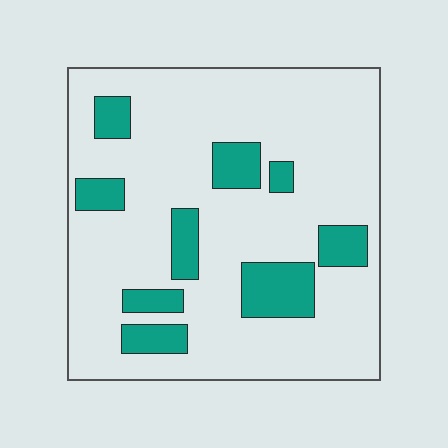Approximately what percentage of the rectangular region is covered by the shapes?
Approximately 20%.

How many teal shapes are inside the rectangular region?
9.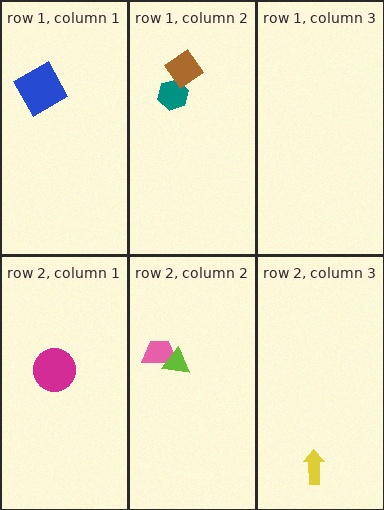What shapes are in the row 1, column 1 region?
The blue square.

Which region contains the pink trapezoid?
The row 2, column 2 region.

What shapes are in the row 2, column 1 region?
The magenta circle.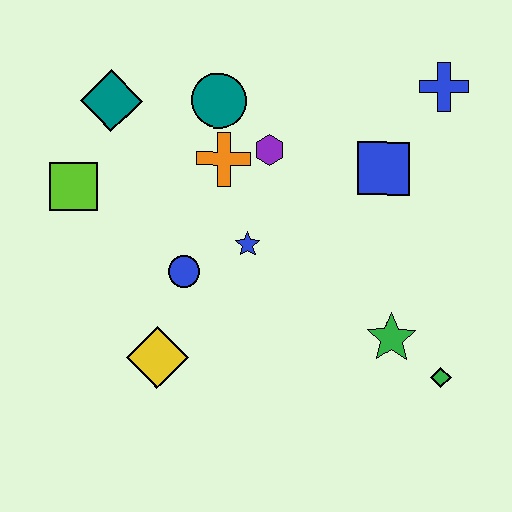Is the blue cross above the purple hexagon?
Yes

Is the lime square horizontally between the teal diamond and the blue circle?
No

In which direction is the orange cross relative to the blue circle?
The orange cross is above the blue circle.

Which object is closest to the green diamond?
The green star is closest to the green diamond.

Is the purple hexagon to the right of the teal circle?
Yes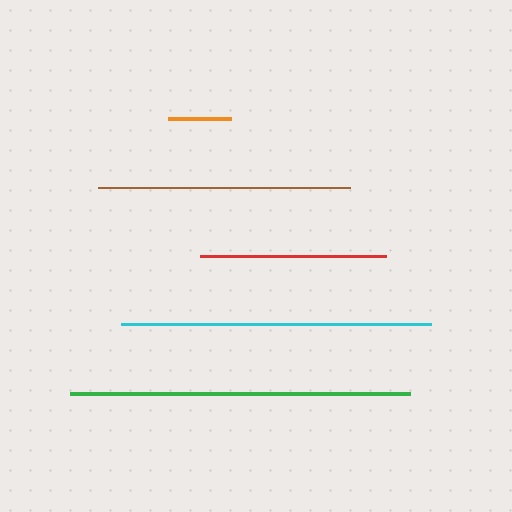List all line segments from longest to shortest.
From longest to shortest: green, cyan, brown, red, orange.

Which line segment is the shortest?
The orange line is the shortest at approximately 63 pixels.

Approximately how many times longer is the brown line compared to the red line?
The brown line is approximately 1.4 times the length of the red line.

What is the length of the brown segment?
The brown segment is approximately 252 pixels long.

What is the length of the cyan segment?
The cyan segment is approximately 310 pixels long.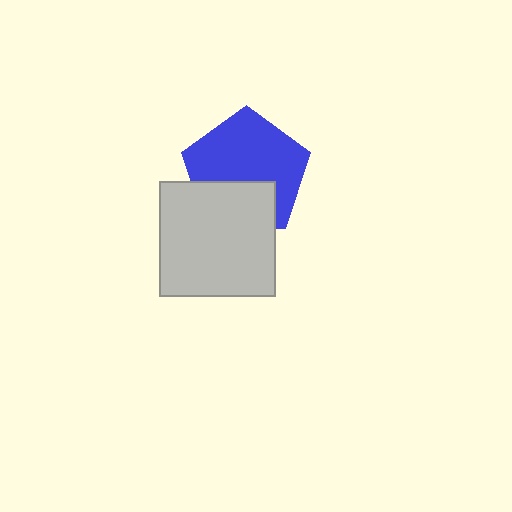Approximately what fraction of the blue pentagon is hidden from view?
Roughly 33% of the blue pentagon is hidden behind the light gray square.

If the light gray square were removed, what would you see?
You would see the complete blue pentagon.